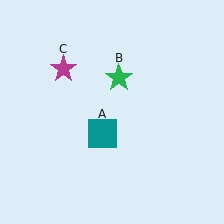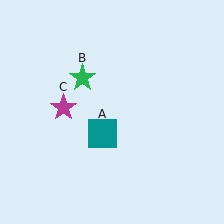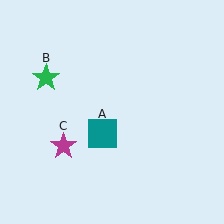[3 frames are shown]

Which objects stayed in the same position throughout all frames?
Teal square (object A) remained stationary.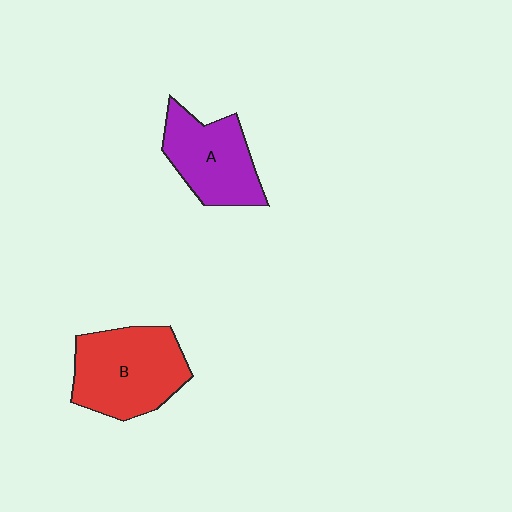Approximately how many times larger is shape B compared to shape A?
Approximately 1.2 times.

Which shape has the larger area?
Shape B (red).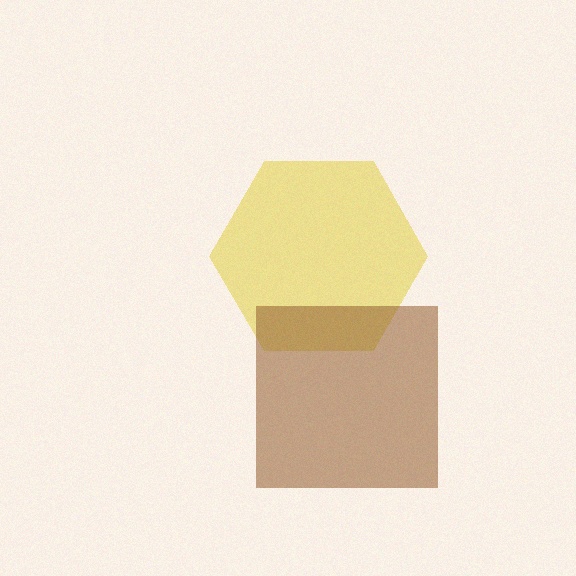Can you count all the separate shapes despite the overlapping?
Yes, there are 2 separate shapes.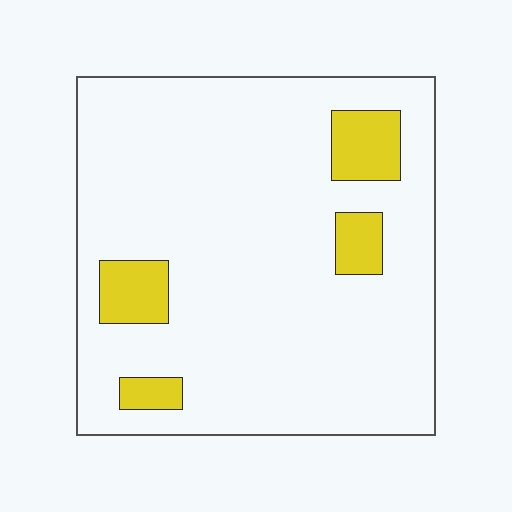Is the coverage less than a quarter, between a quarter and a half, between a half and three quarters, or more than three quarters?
Less than a quarter.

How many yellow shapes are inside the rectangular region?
4.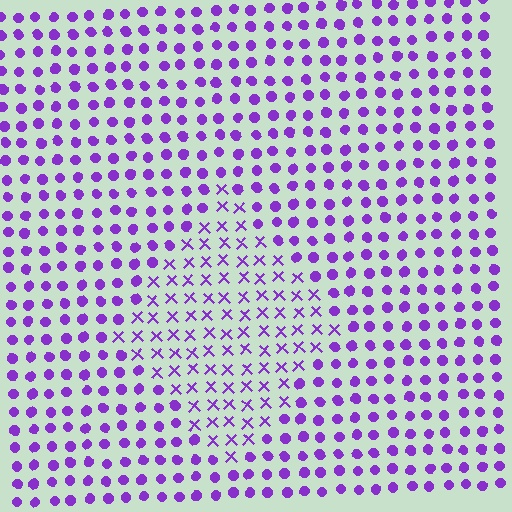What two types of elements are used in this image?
The image uses X marks inside the diamond region and circles outside it.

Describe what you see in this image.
The image is filled with small purple elements arranged in a uniform grid. A diamond-shaped region contains X marks, while the surrounding area contains circles. The boundary is defined purely by the change in element shape.